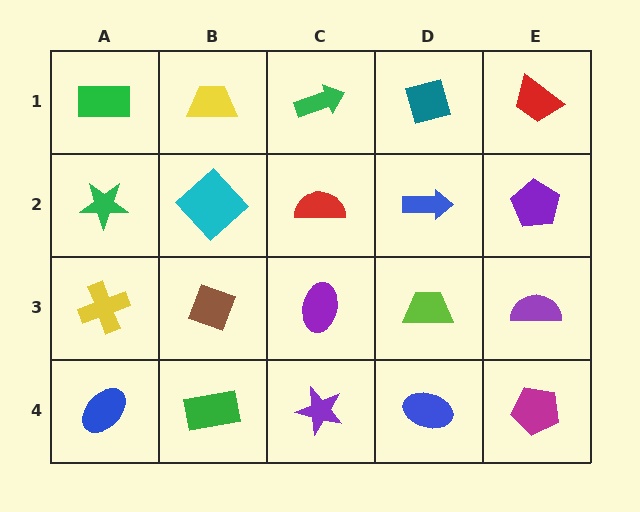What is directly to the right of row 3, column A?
A brown diamond.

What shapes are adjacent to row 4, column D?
A lime trapezoid (row 3, column D), a purple star (row 4, column C), a magenta pentagon (row 4, column E).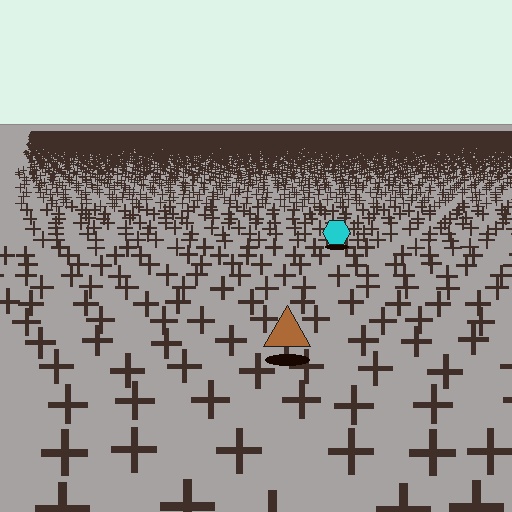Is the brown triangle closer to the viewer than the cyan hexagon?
Yes. The brown triangle is closer — you can tell from the texture gradient: the ground texture is coarser near it.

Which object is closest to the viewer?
The brown triangle is closest. The texture marks near it are larger and more spread out.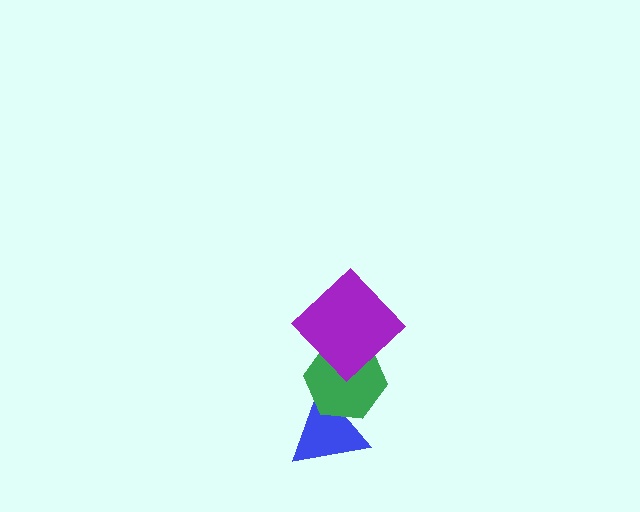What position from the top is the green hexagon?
The green hexagon is 2nd from the top.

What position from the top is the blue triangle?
The blue triangle is 3rd from the top.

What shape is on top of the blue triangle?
The green hexagon is on top of the blue triangle.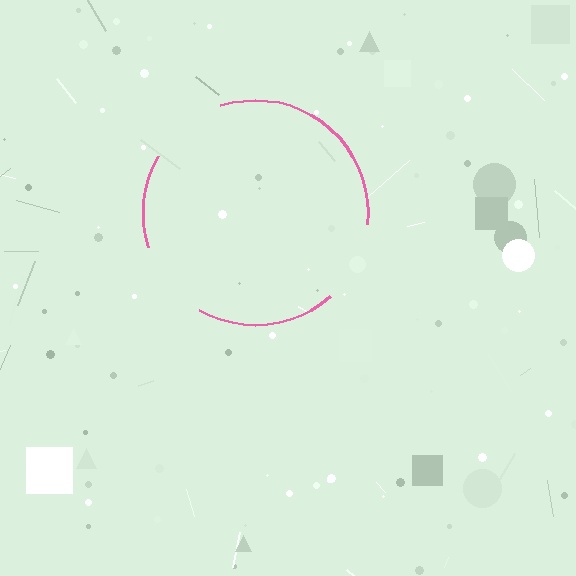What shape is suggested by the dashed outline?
The dashed outline suggests a circle.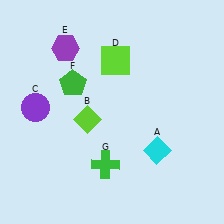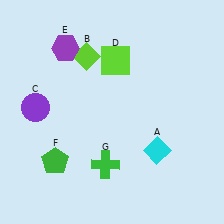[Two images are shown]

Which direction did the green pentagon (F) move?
The green pentagon (F) moved down.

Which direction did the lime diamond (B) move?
The lime diamond (B) moved up.